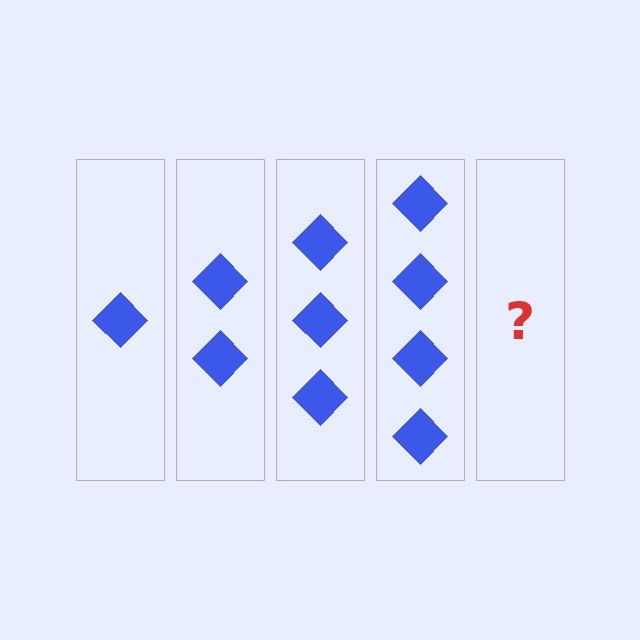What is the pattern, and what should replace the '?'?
The pattern is that each step adds one more diamond. The '?' should be 5 diamonds.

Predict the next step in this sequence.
The next step is 5 diamonds.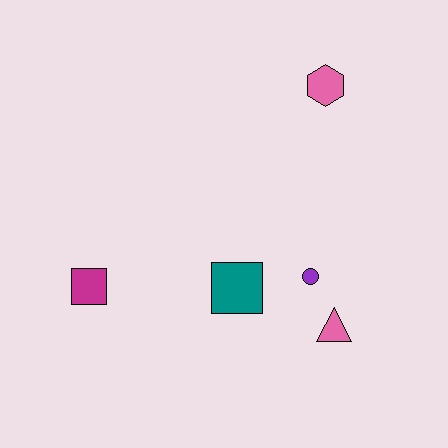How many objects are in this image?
There are 5 objects.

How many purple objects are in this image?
There is 1 purple object.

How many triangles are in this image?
There is 1 triangle.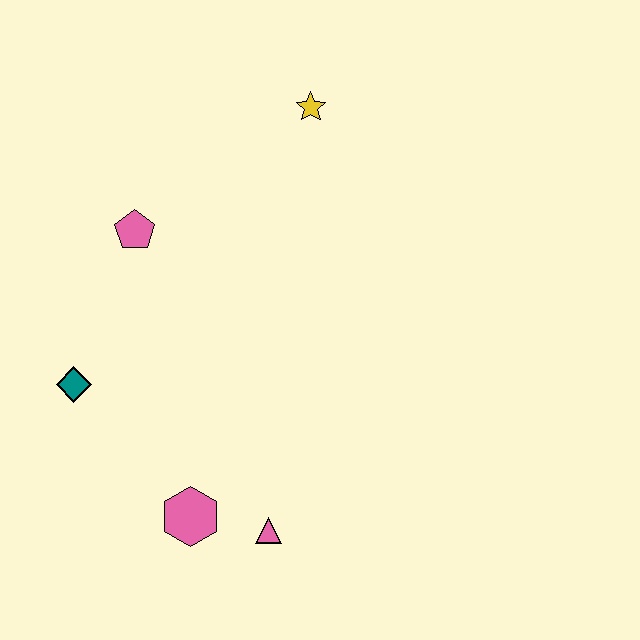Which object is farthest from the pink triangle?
The yellow star is farthest from the pink triangle.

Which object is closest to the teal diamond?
The pink pentagon is closest to the teal diamond.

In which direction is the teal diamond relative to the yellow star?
The teal diamond is below the yellow star.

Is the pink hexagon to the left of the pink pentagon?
No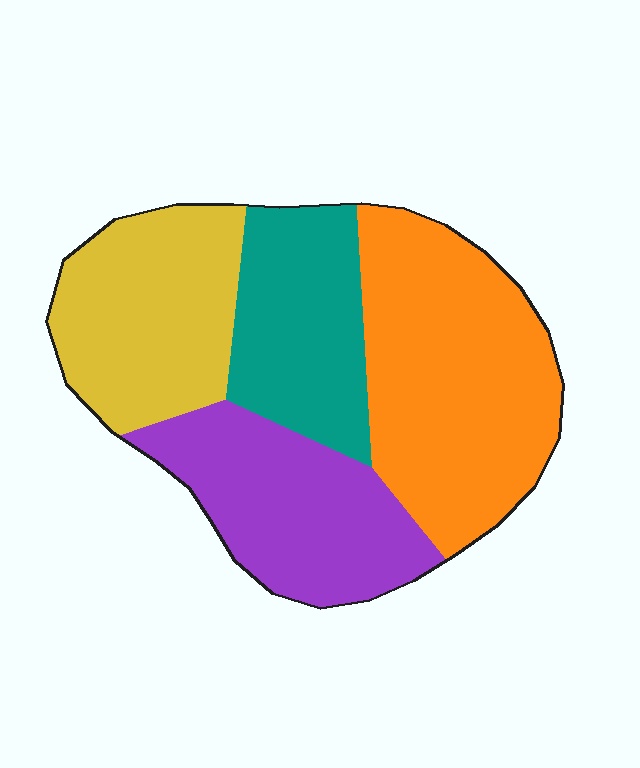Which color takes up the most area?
Orange, at roughly 35%.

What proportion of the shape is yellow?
Yellow covers around 25% of the shape.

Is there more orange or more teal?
Orange.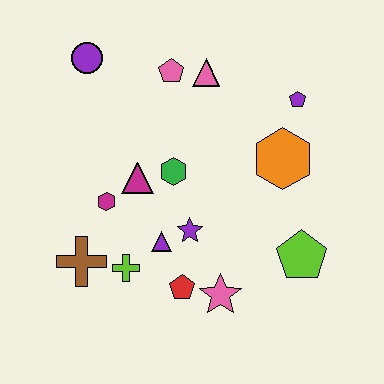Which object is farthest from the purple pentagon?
The brown cross is farthest from the purple pentagon.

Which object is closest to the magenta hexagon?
The magenta triangle is closest to the magenta hexagon.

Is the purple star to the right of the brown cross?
Yes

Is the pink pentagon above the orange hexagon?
Yes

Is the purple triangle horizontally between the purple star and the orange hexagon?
No